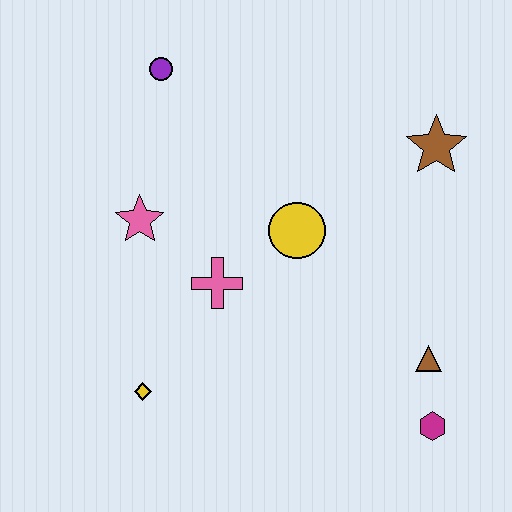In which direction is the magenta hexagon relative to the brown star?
The magenta hexagon is below the brown star.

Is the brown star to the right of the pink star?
Yes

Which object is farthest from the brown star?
The yellow diamond is farthest from the brown star.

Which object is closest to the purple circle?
The pink star is closest to the purple circle.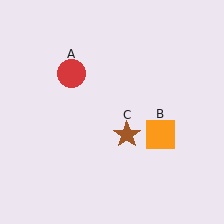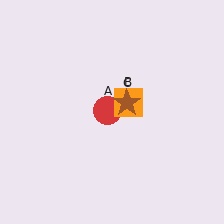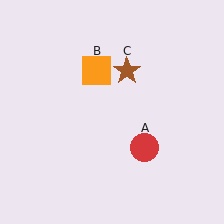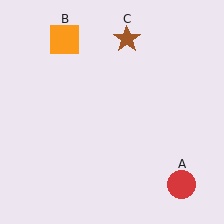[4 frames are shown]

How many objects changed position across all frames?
3 objects changed position: red circle (object A), orange square (object B), brown star (object C).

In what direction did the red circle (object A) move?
The red circle (object A) moved down and to the right.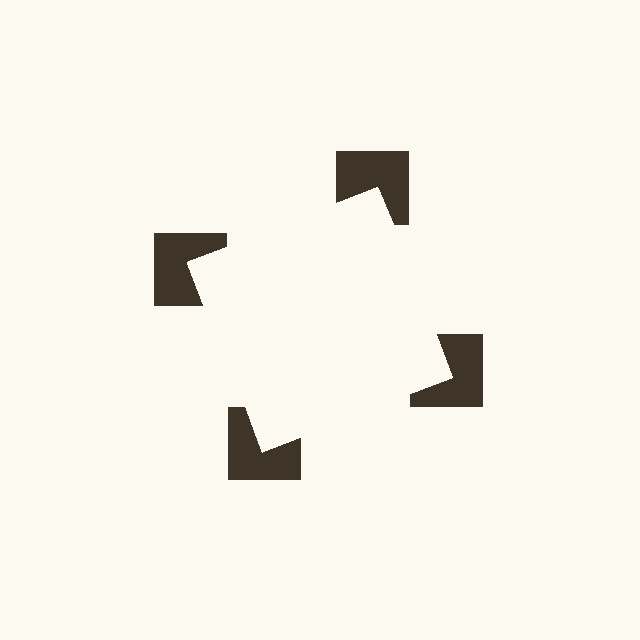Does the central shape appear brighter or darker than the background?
It typically appears slightly brighter than the background, even though no actual brightness change is drawn.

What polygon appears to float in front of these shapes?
An illusory square — its edges are inferred from the aligned wedge cuts in the notched squares, not physically drawn.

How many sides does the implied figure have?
4 sides.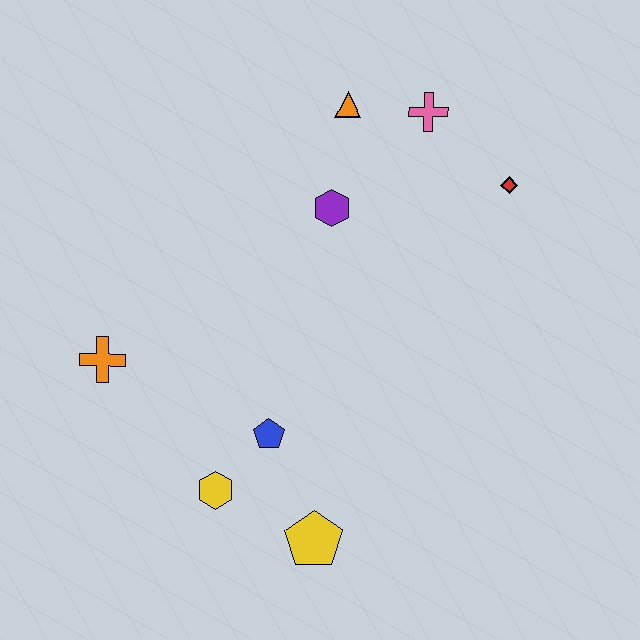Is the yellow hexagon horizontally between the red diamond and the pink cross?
No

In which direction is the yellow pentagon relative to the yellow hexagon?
The yellow pentagon is to the right of the yellow hexagon.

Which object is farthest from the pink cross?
The yellow pentagon is farthest from the pink cross.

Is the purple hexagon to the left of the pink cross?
Yes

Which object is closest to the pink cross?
The orange triangle is closest to the pink cross.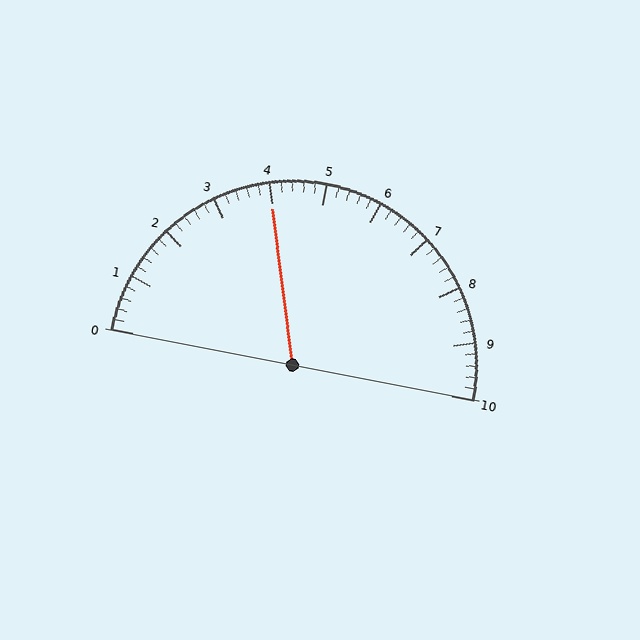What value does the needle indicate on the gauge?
The needle indicates approximately 4.0.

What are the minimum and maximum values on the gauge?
The gauge ranges from 0 to 10.